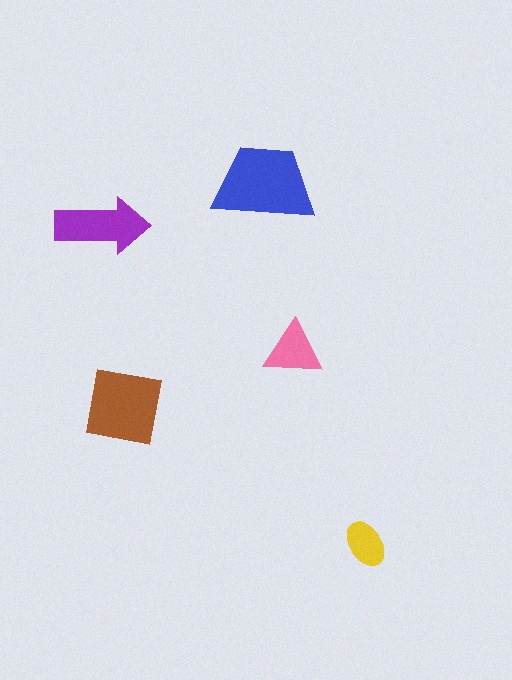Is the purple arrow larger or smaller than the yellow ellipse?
Larger.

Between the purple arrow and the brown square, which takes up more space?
The brown square.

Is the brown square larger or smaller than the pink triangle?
Larger.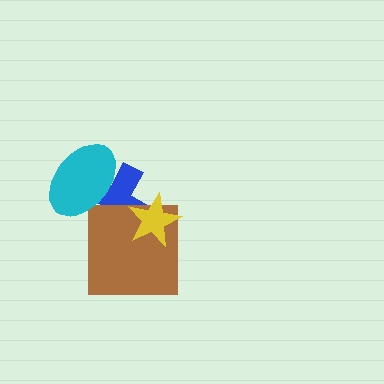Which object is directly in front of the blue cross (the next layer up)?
The brown square is directly in front of the blue cross.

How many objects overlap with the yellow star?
2 objects overlap with the yellow star.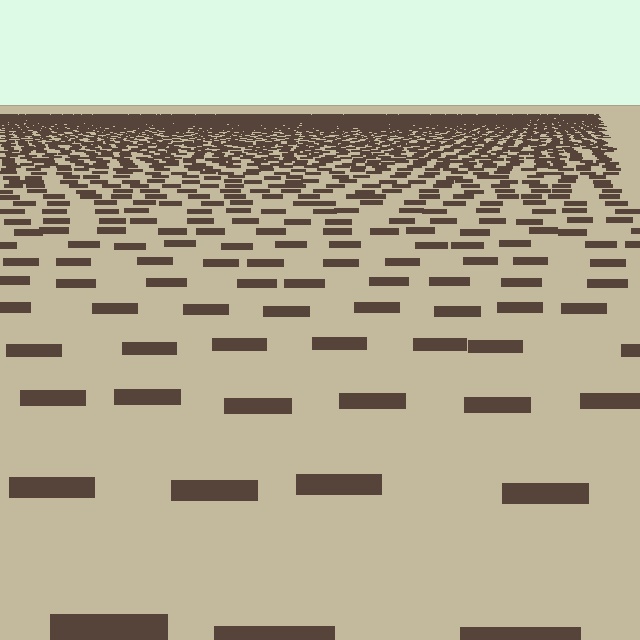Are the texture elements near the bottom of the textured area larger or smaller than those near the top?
Larger. Near the bottom, elements are closer to the viewer and appear at a bigger on-screen size.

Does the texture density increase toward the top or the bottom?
Density increases toward the top.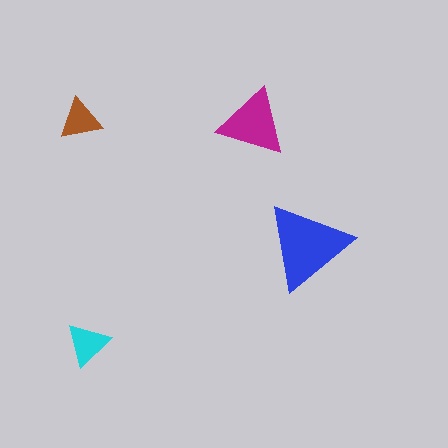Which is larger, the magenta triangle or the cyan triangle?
The magenta one.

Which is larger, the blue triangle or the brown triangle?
The blue one.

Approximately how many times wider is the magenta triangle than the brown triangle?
About 1.5 times wider.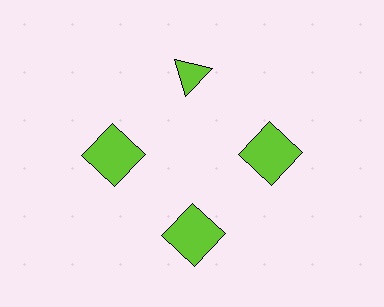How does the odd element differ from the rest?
It has a different shape: triangle instead of square.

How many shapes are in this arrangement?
There are 4 shapes arranged in a ring pattern.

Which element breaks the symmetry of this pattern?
The lime triangle at roughly the 12 o'clock position breaks the symmetry. All other shapes are lime squares.